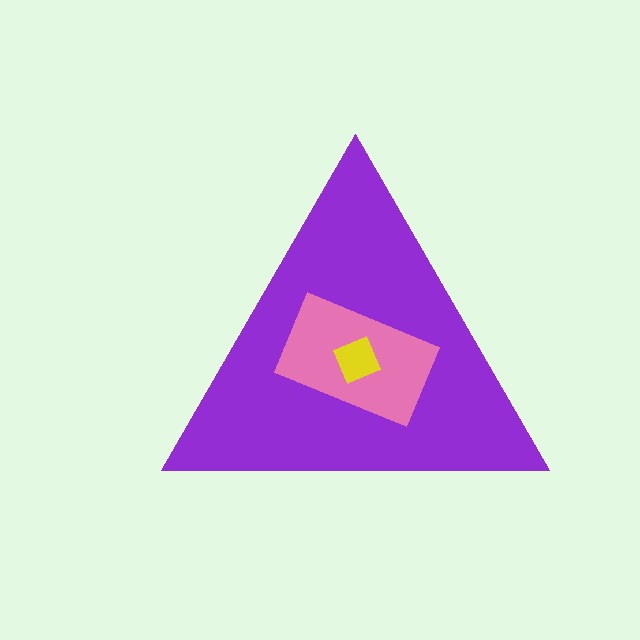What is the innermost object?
The yellow square.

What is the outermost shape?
The purple triangle.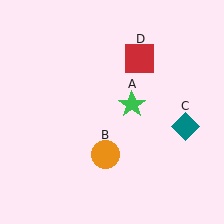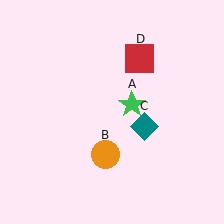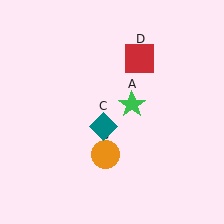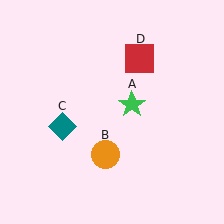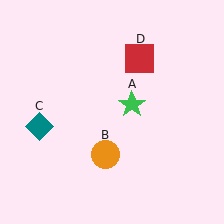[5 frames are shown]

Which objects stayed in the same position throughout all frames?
Green star (object A) and orange circle (object B) and red square (object D) remained stationary.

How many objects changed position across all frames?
1 object changed position: teal diamond (object C).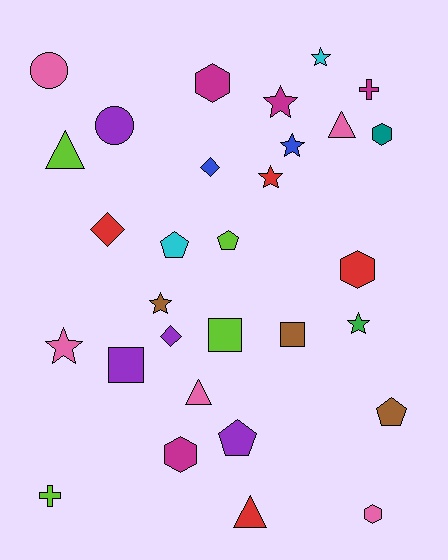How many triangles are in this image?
There are 4 triangles.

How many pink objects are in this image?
There are 5 pink objects.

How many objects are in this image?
There are 30 objects.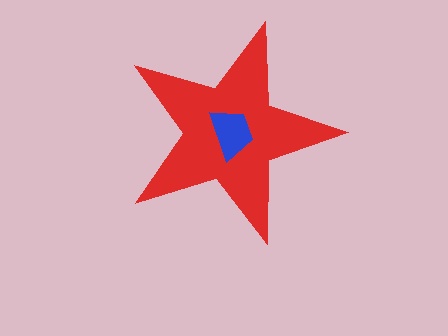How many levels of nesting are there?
2.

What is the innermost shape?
The blue trapezoid.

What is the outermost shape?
The red star.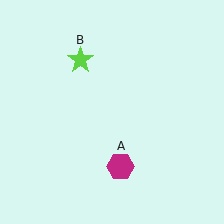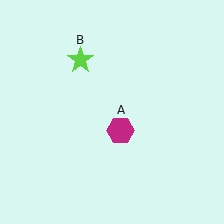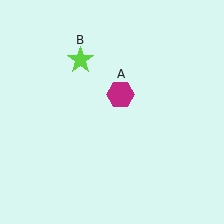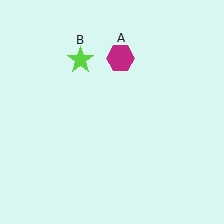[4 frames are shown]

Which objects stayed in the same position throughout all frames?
Lime star (object B) remained stationary.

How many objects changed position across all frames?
1 object changed position: magenta hexagon (object A).